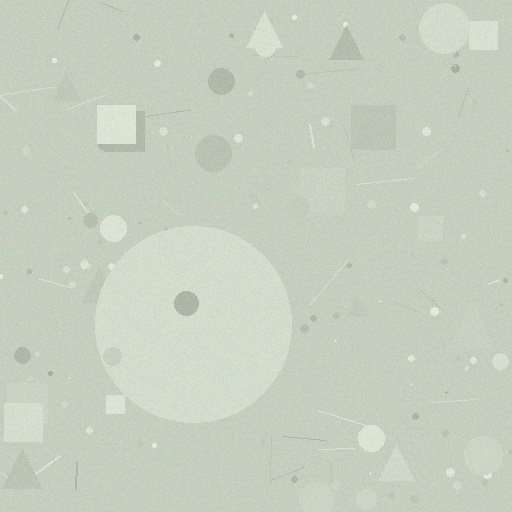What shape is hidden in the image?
A circle is hidden in the image.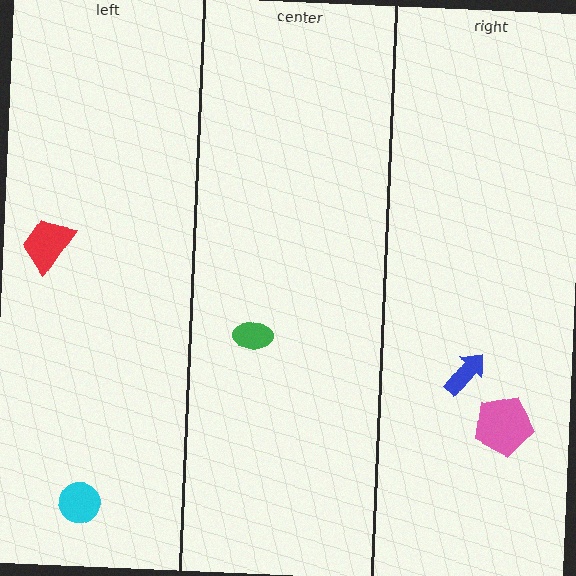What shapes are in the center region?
The green ellipse.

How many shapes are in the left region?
2.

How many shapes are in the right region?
2.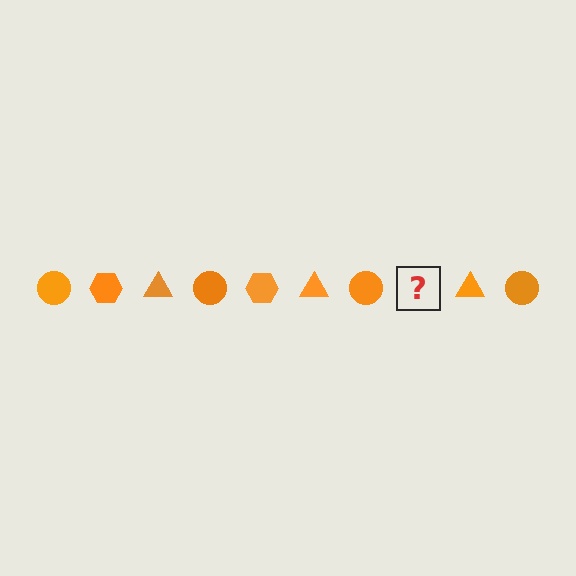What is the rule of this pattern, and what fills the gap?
The rule is that the pattern cycles through circle, hexagon, triangle shapes in orange. The gap should be filled with an orange hexagon.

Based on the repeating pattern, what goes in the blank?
The blank should be an orange hexagon.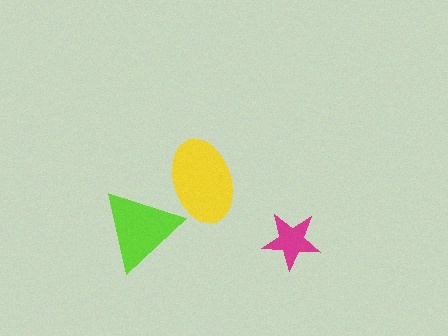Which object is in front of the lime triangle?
The yellow ellipse is in front of the lime triangle.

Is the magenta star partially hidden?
No, no other shape covers it.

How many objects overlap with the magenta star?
0 objects overlap with the magenta star.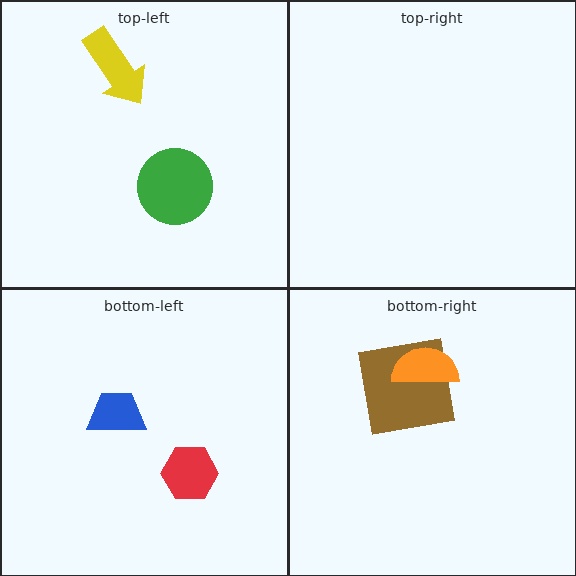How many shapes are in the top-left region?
2.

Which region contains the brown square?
The bottom-right region.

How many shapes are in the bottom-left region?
2.